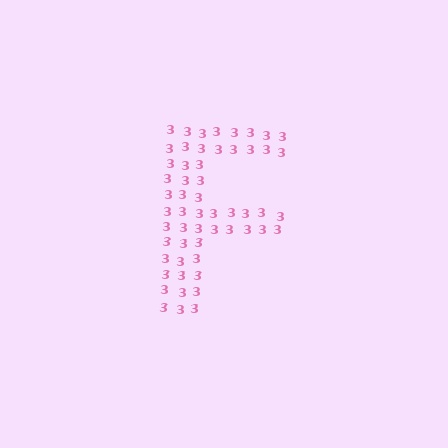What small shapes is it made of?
It is made of small digit 3's.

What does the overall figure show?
The overall figure shows the letter F.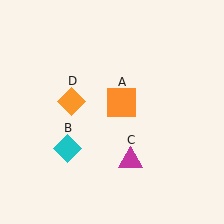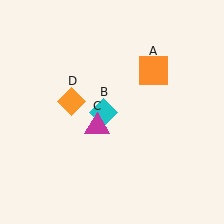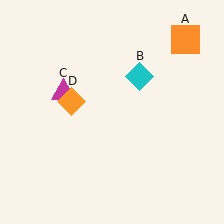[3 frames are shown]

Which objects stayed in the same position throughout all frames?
Orange diamond (object D) remained stationary.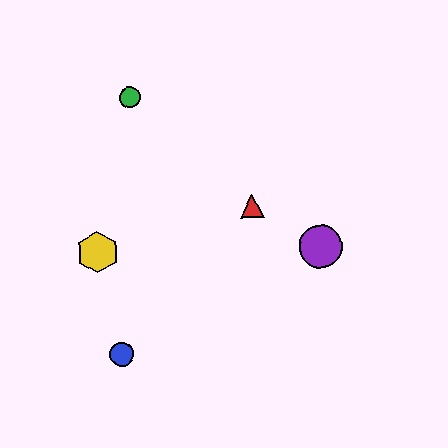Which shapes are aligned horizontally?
The yellow hexagon, the purple circle are aligned horizontally.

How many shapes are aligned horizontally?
2 shapes (the yellow hexagon, the purple circle) are aligned horizontally.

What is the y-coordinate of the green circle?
The green circle is at y≈97.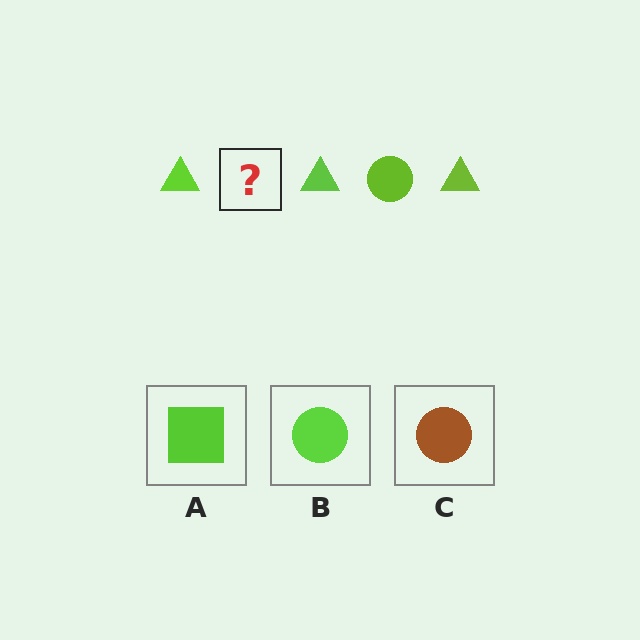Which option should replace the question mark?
Option B.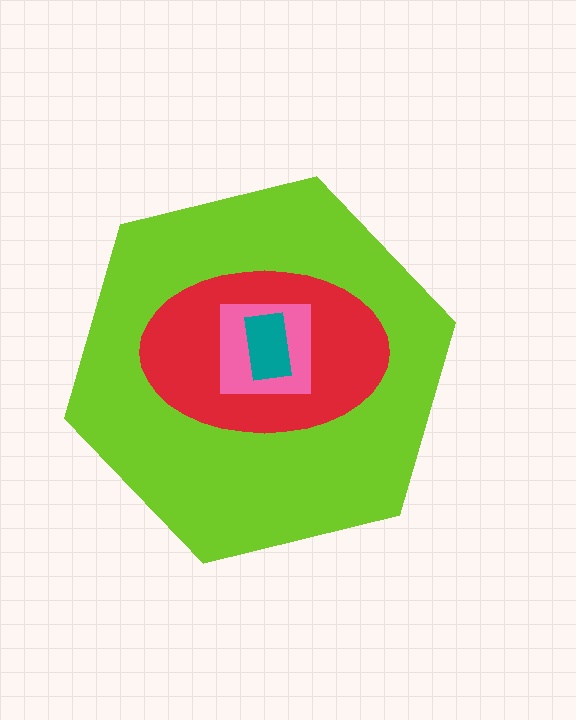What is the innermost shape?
The teal rectangle.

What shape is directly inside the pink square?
The teal rectangle.